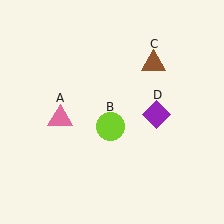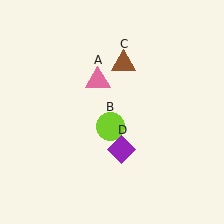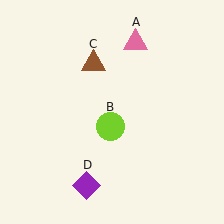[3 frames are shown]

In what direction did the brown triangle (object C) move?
The brown triangle (object C) moved left.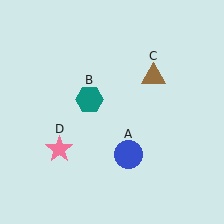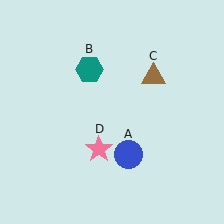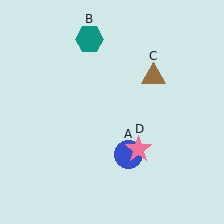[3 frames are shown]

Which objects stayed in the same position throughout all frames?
Blue circle (object A) and brown triangle (object C) remained stationary.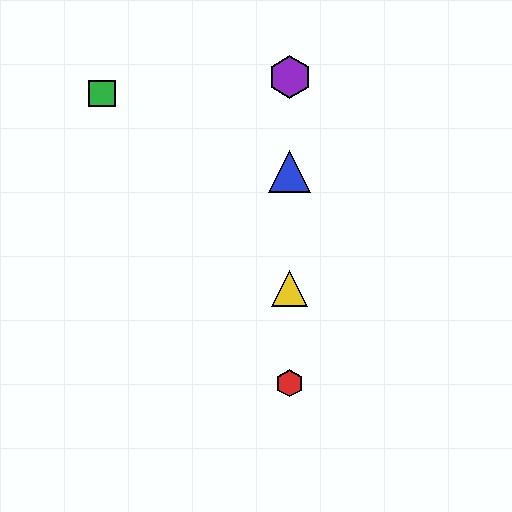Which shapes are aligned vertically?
The red hexagon, the blue triangle, the yellow triangle, the purple hexagon are aligned vertically.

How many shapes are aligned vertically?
4 shapes (the red hexagon, the blue triangle, the yellow triangle, the purple hexagon) are aligned vertically.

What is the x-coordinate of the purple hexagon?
The purple hexagon is at x≈290.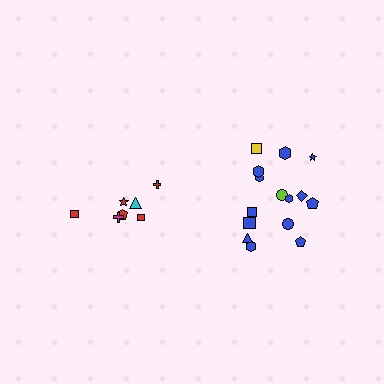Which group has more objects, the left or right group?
The right group.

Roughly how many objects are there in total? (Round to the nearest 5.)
Roughly 20 objects in total.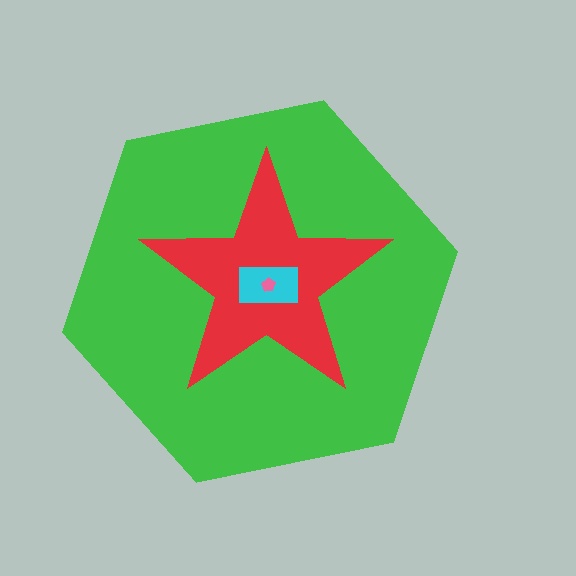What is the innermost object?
The pink pentagon.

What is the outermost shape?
The green hexagon.